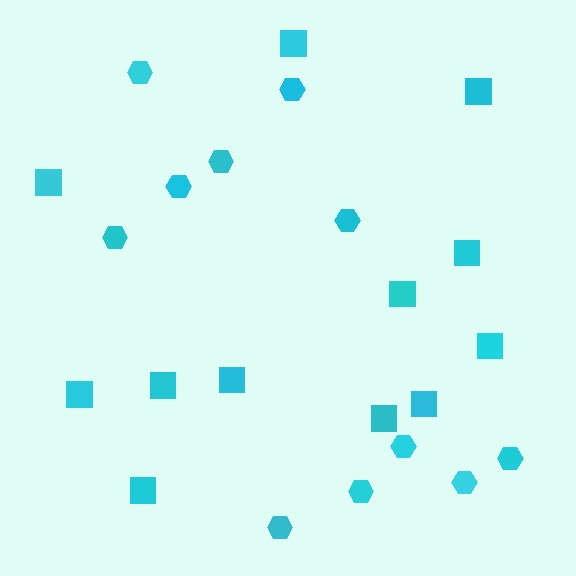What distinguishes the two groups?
There are 2 groups: one group of hexagons (11) and one group of squares (12).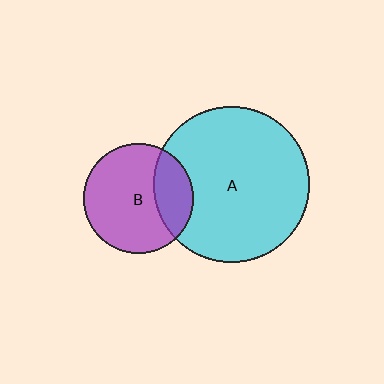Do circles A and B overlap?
Yes.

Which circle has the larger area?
Circle A (cyan).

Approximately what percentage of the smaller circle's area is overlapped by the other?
Approximately 25%.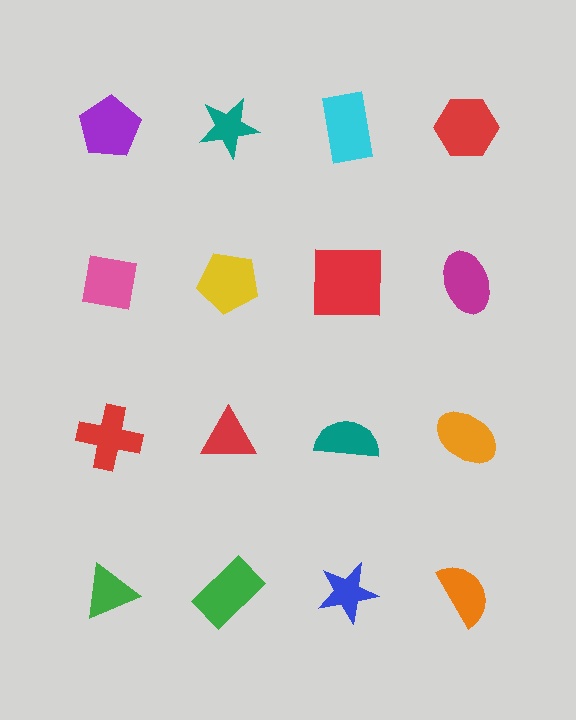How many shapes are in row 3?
4 shapes.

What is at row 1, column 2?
A teal star.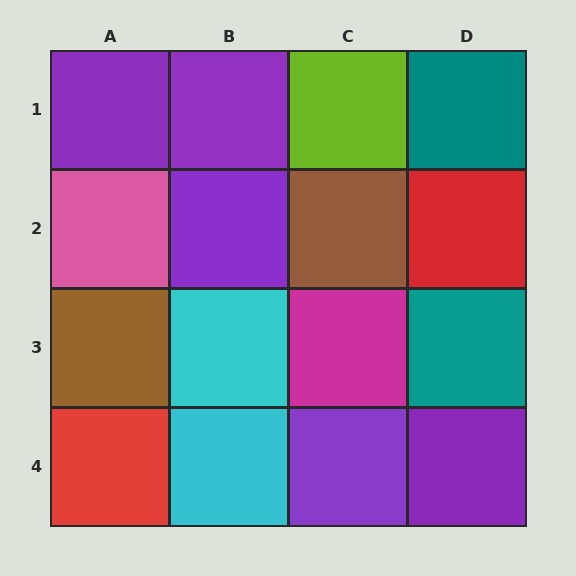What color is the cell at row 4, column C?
Purple.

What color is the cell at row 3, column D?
Teal.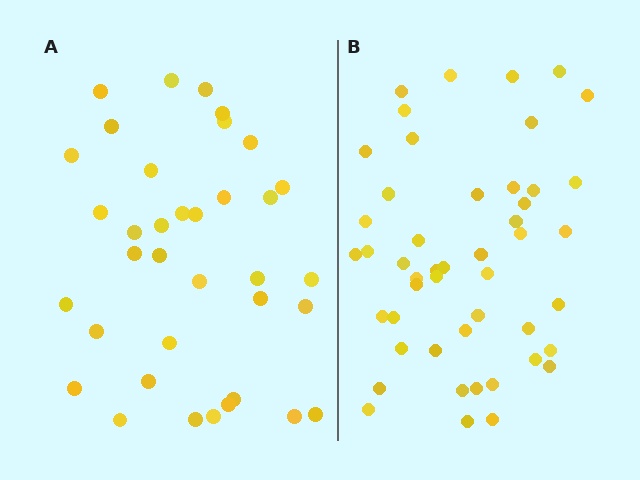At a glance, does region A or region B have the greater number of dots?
Region B (the right region) has more dots.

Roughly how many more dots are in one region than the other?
Region B has roughly 12 or so more dots than region A.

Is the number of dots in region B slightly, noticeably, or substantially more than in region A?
Region B has noticeably more, but not dramatically so. The ratio is roughly 1.3 to 1.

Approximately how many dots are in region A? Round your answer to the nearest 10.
About 40 dots. (The exact count is 36, which rounds to 40.)